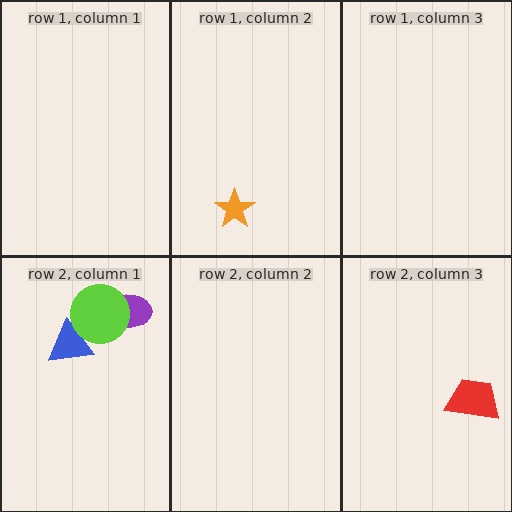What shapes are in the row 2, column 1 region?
The purple ellipse, the blue triangle, the lime circle.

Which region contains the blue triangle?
The row 2, column 1 region.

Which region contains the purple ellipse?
The row 2, column 1 region.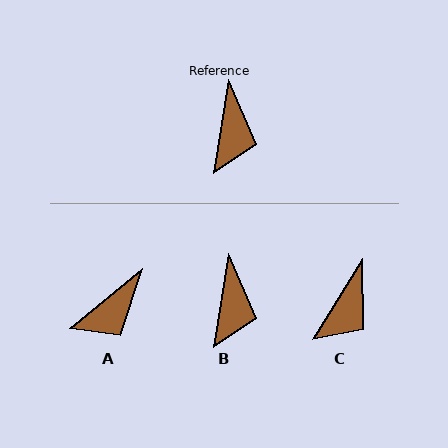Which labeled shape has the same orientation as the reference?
B.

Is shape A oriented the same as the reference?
No, it is off by about 42 degrees.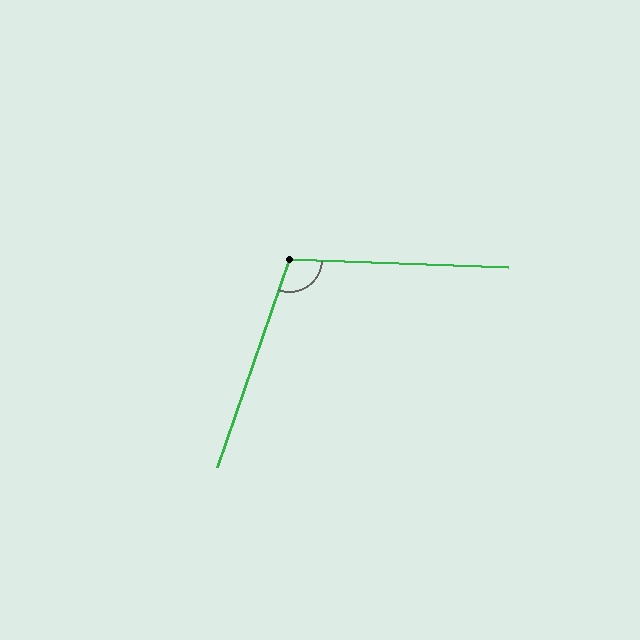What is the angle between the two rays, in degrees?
Approximately 107 degrees.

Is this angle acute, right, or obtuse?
It is obtuse.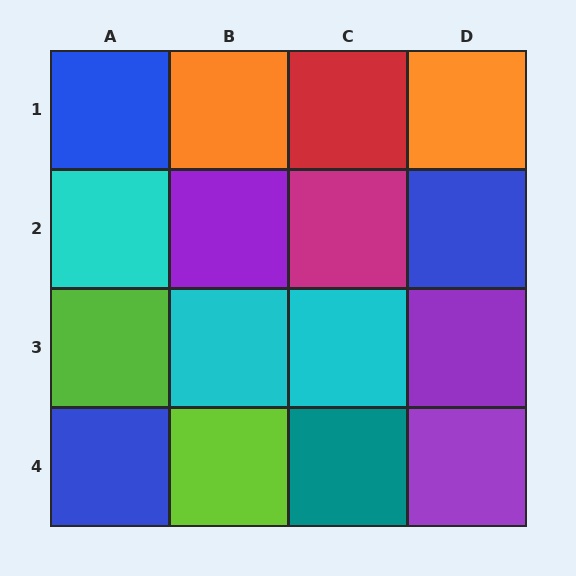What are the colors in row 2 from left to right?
Cyan, purple, magenta, blue.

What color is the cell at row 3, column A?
Lime.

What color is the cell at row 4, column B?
Lime.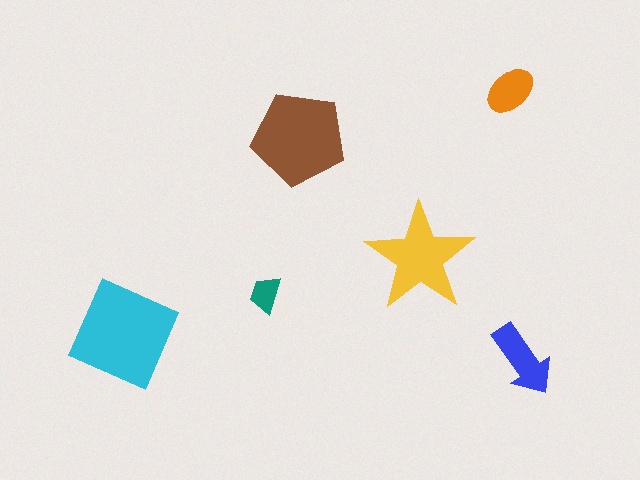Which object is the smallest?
The teal trapezoid.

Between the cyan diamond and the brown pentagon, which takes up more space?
The cyan diamond.